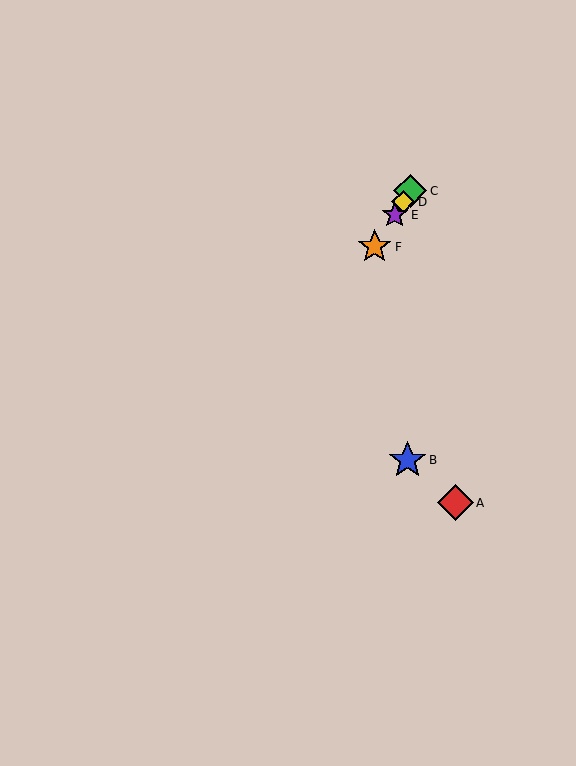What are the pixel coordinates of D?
Object D is at (403, 202).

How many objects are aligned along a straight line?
4 objects (C, D, E, F) are aligned along a straight line.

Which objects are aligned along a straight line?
Objects C, D, E, F are aligned along a straight line.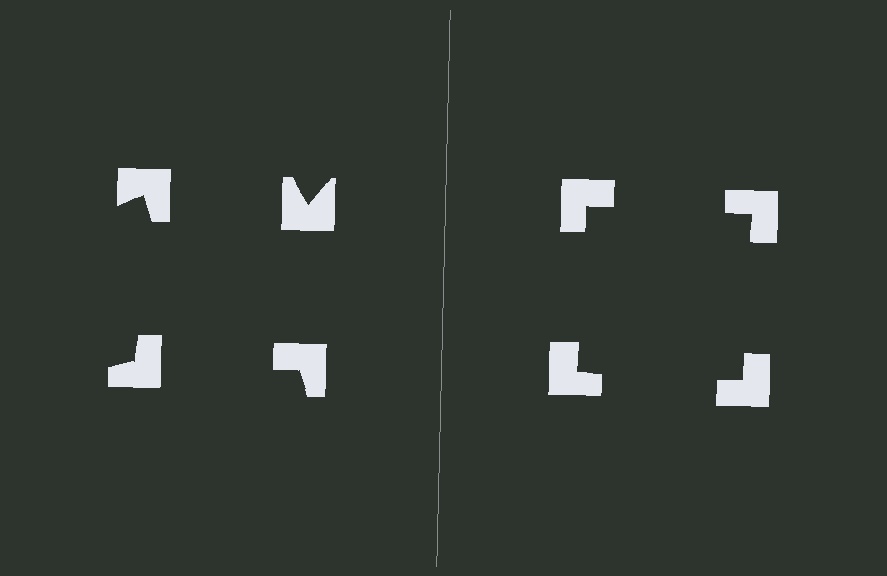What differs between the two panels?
The notched squares are positioned identically on both sides; only the wedge orientations differ. On the right they align to a square; on the left they are misaligned.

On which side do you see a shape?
An illusory square appears on the right side. On the left side the wedge cuts are rotated, so no coherent shape forms.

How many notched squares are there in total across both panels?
8 — 4 on each side.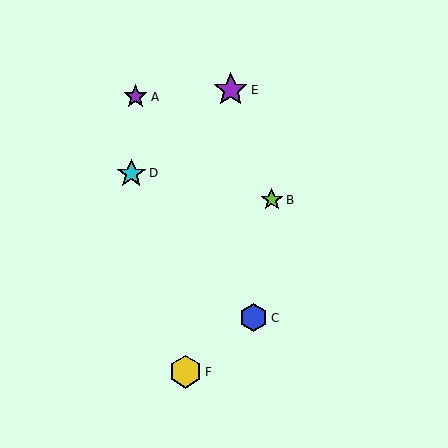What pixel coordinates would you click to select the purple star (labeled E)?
Click at (231, 90) to select the purple star E.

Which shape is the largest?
The purple star (labeled E) is the largest.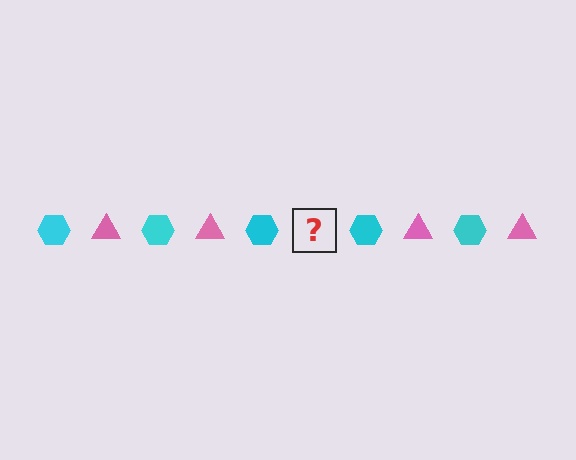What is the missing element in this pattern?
The missing element is a pink triangle.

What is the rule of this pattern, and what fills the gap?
The rule is that the pattern alternates between cyan hexagon and pink triangle. The gap should be filled with a pink triangle.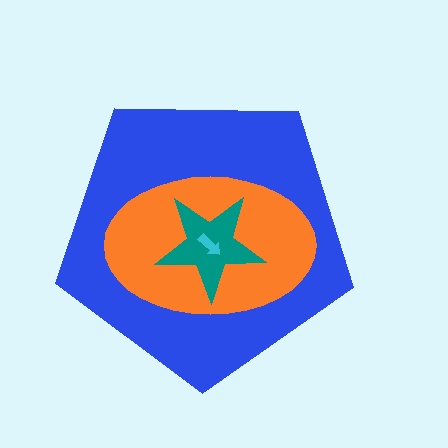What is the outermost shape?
The blue pentagon.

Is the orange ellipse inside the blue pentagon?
Yes.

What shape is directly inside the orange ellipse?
The teal star.